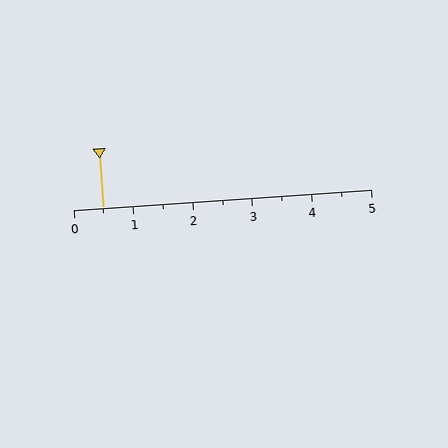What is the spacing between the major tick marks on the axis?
The major ticks are spaced 1 apart.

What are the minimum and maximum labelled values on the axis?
The axis runs from 0 to 5.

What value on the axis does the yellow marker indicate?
The marker indicates approximately 0.5.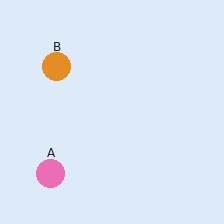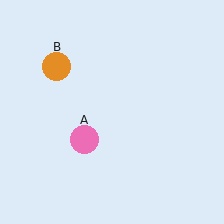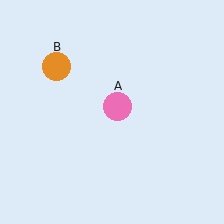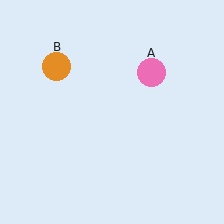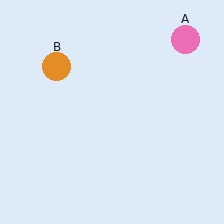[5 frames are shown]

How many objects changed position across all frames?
1 object changed position: pink circle (object A).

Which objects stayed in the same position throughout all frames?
Orange circle (object B) remained stationary.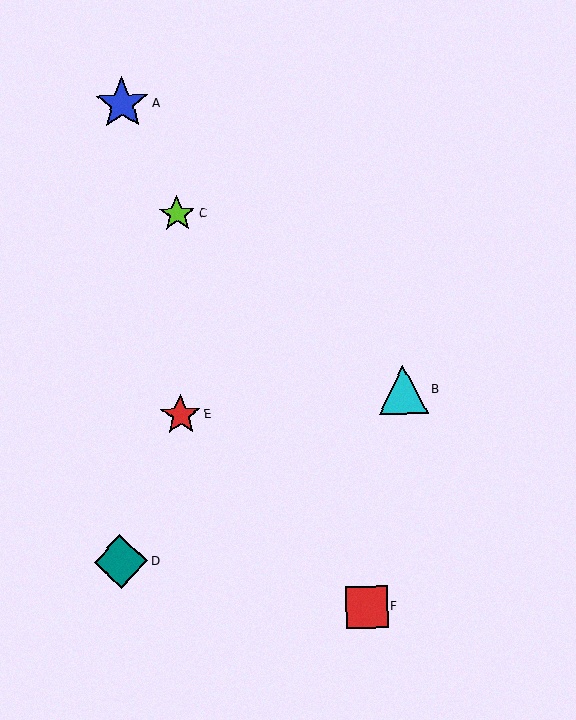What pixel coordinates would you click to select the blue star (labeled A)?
Click at (122, 104) to select the blue star A.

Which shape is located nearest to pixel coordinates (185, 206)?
The lime star (labeled C) at (177, 214) is nearest to that location.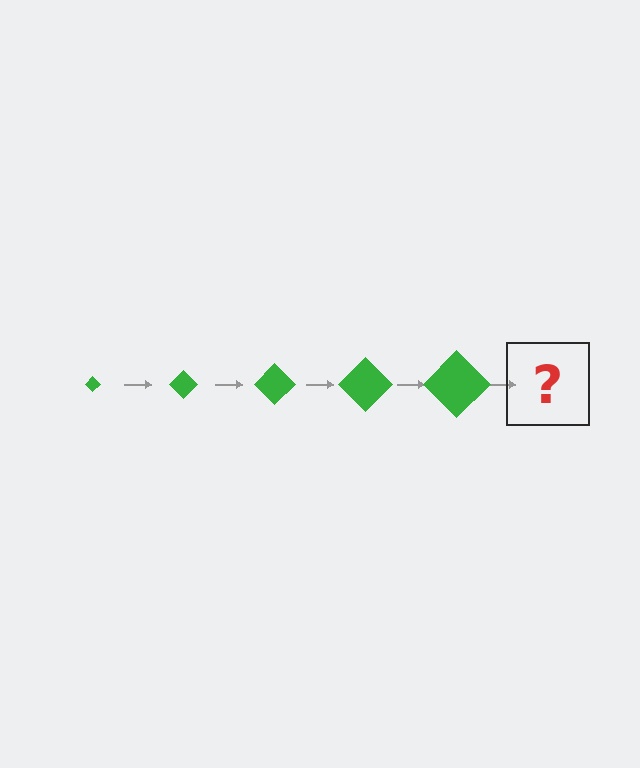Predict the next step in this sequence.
The next step is a green diamond, larger than the previous one.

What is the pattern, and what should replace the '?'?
The pattern is that the diamond gets progressively larger each step. The '?' should be a green diamond, larger than the previous one.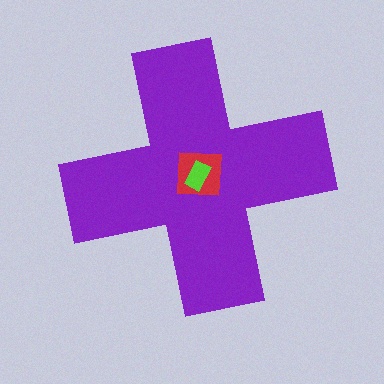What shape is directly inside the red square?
The lime rectangle.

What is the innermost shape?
The lime rectangle.